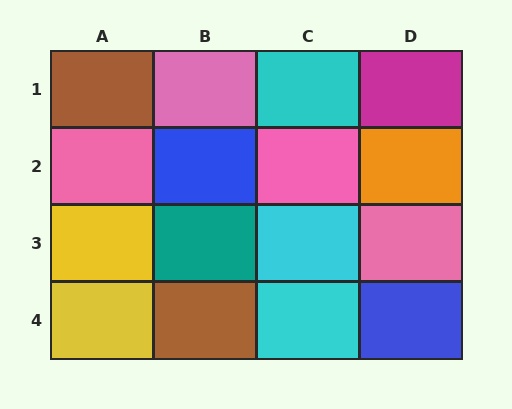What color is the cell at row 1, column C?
Cyan.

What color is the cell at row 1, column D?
Magenta.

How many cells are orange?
1 cell is orange.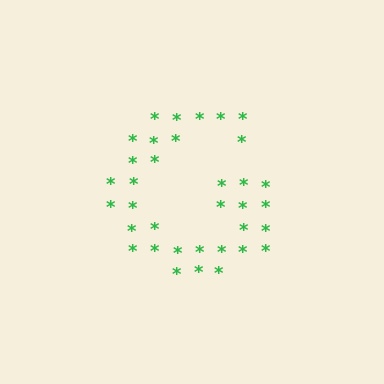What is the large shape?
The large shape is the letter G.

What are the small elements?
The small elements are asterisks.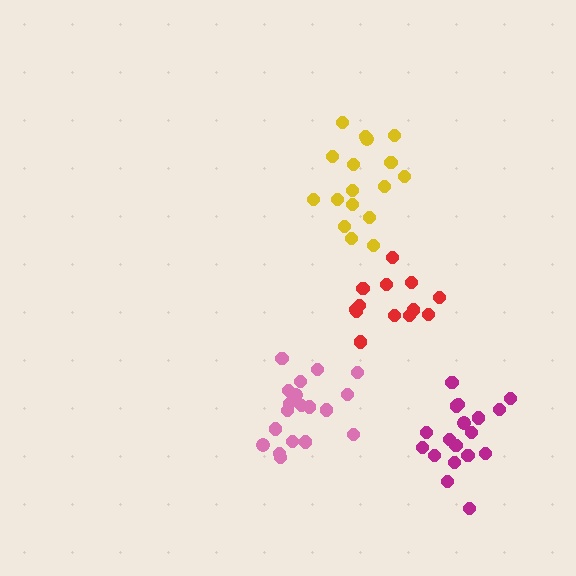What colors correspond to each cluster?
The clusters are colored: pink, yellow, red, magenta.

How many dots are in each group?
Group 1: 19 dots, Group 2: 17 dots, Group 3: 13 dots, Group 4: 18 dots (67 total).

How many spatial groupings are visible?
There are 4 spatial groupings.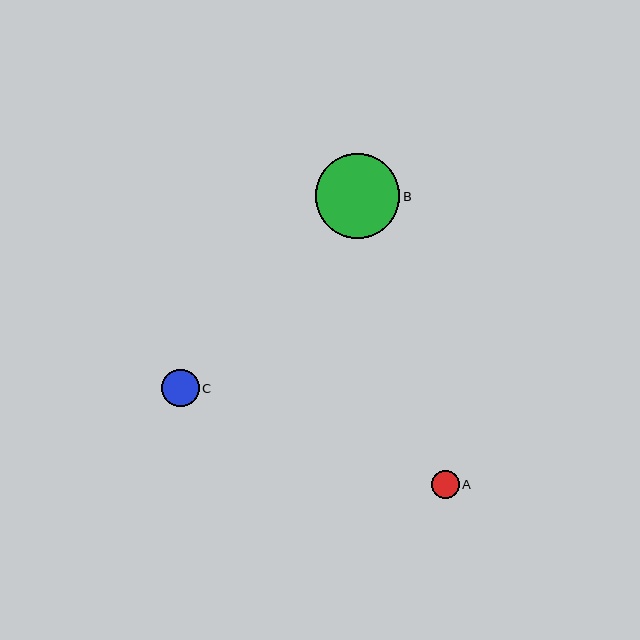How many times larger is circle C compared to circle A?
Circle C is approximately 1.4 times the size of circle A.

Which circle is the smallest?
Circle A is the smallest with a size of approximately 28 pixels.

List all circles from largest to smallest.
From largest to smallest: B, C, A.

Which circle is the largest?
Circle B is the largest with a size of approximately 85 pixels.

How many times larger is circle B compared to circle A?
Circle B is approximately 3.0 times the size of circle A.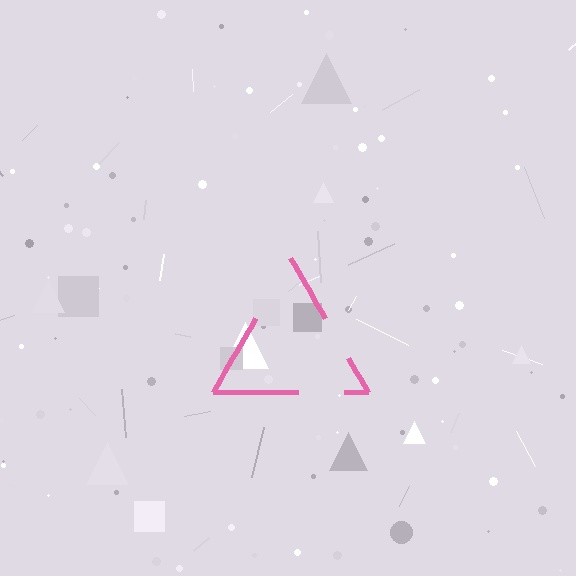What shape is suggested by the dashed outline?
The dashed outline suggests a triangle.